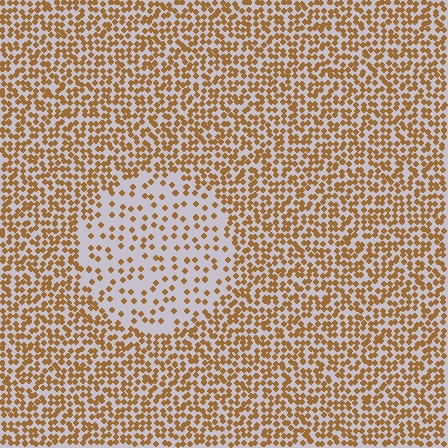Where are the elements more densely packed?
The elements are more densely packed outside the circle boundary.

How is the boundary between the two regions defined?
The boundary is defined by a change in element density (approximately 2.5x ratio). All elements are the same color, size, and shape.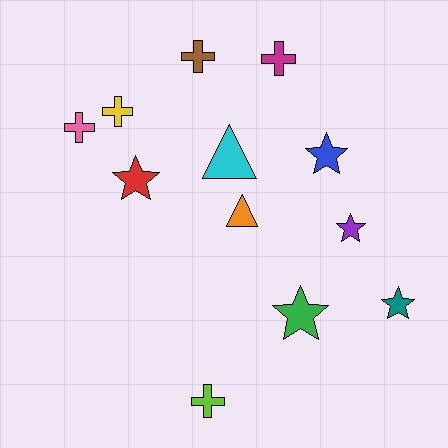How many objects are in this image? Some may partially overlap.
There are 12 objects.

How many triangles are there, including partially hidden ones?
There are 2 triangles.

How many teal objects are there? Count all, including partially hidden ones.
There is 1 teal object.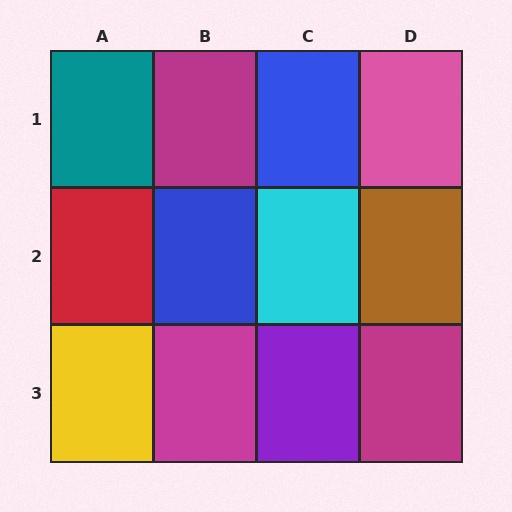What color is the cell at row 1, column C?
Blue.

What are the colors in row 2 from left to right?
Red, blue, cyan, brown.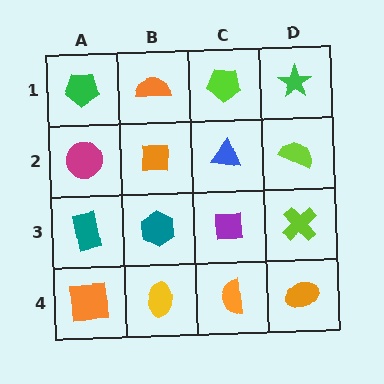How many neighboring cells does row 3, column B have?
4.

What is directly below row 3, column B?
A yellow ellipse.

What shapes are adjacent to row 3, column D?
A lime semicircle (row 2, column D), an orange ellipse (row 4, column D), a purple square (row 3, column C).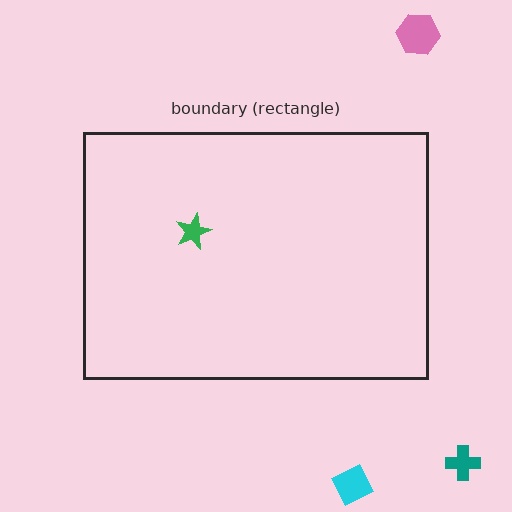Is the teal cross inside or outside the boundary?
Outside.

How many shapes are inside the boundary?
1 inside, 3 outside.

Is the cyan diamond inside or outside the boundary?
Outside.